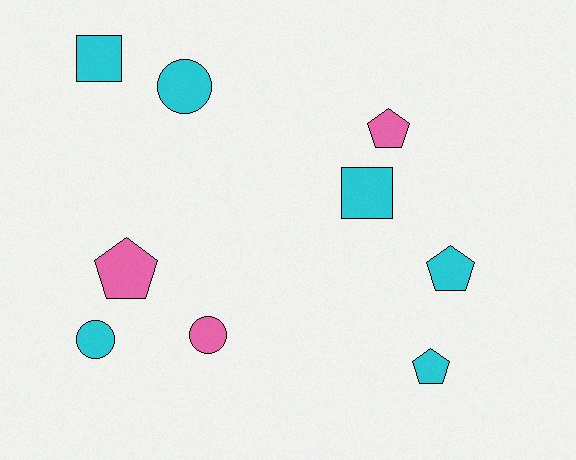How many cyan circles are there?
There are 2 cyan circles.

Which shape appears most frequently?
Pentagon, with 4 objects.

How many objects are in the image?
There are 9 objects.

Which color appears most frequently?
Cyan, with 6 objects.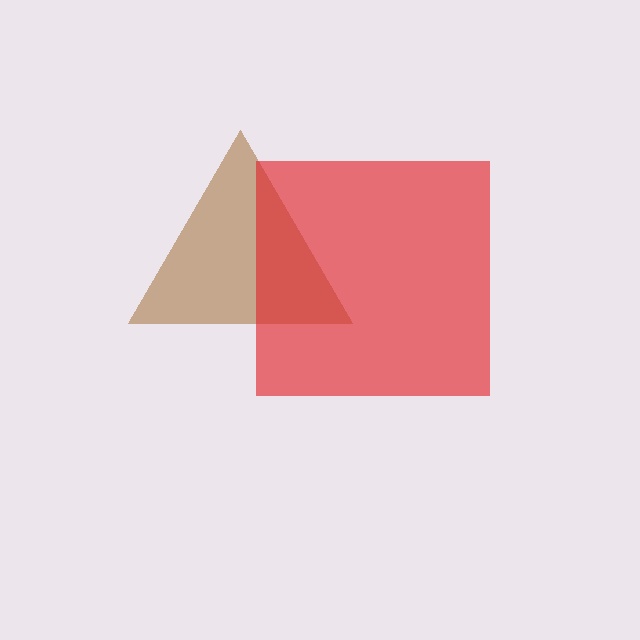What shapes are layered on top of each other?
The layered shapes are: a brown triangle, a red square.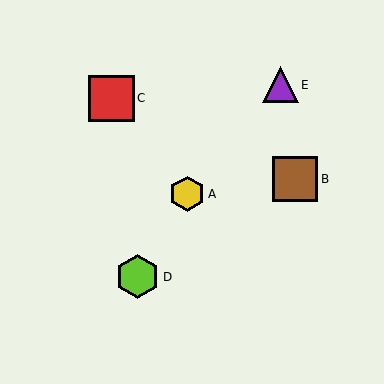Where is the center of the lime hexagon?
The center of the lime hexagon is at (138, 277).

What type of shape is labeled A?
Shape A is a yellow hexagon.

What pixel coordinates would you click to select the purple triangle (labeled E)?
Click at (280, 85) to select the purple triangle E.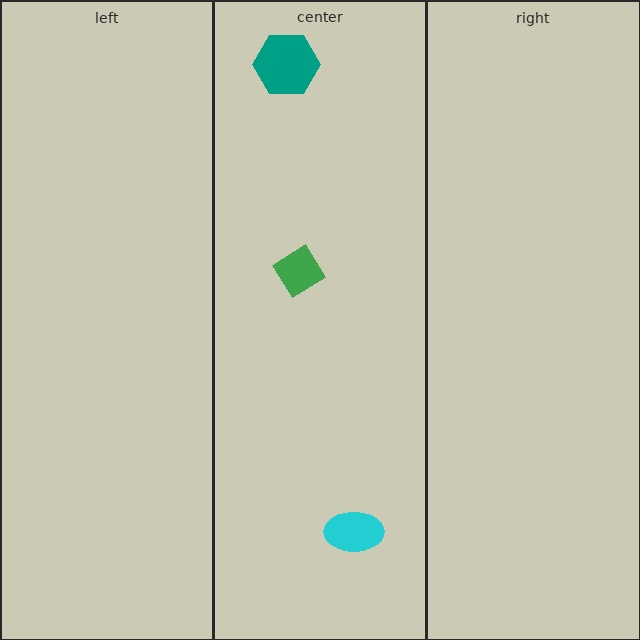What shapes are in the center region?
The green diamond, the cyan ellipse, the teal hexagon.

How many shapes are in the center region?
3.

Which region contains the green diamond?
The center region.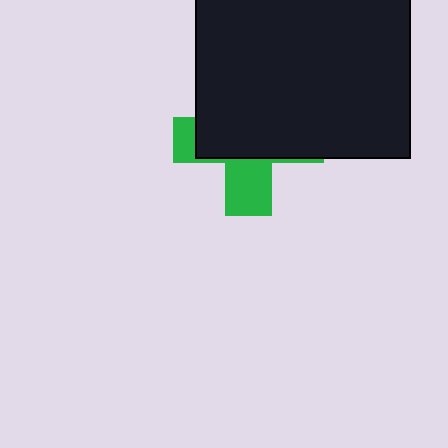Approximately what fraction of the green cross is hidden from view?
Roughly 66% of the green cross is hidden behind the black rectangle.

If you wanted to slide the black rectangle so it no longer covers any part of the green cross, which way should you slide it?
Slide it up — that is the most direct way to separate the two shapes.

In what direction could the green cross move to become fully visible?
The green cross could move down. That would shift it out from behind the black rectangle entirely.